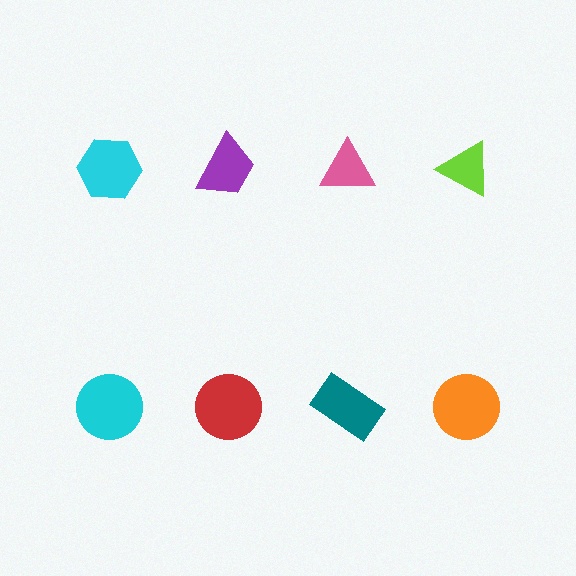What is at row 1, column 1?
A cyan hexagon.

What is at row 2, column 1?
A cyan circle.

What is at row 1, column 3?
A pink triangle.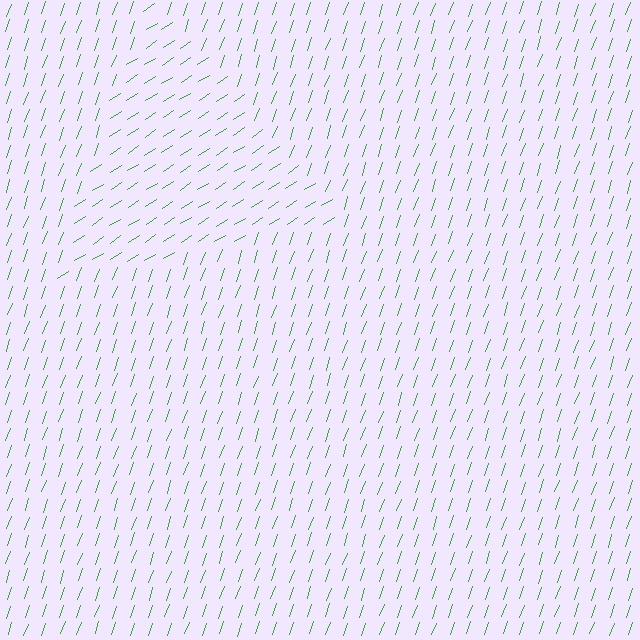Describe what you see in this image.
The image is filled with small green line segments. A triangle region in the image has lines oriented differently from the surrounding lines, creating a visible texture boundary.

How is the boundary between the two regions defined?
The boundary is defined purely by a change in line orientation (approximately 38 degrees difference). All lines are the same color and thickness.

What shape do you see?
I see a triangle.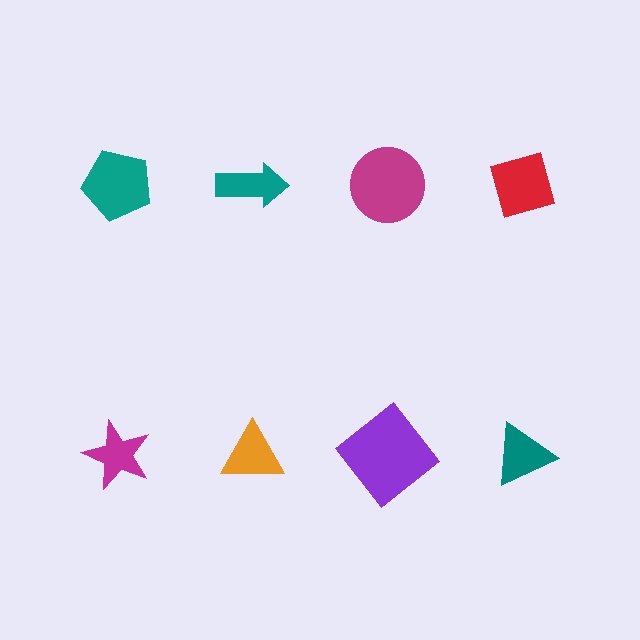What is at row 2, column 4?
A teal triangle.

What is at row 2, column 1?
A magenta star.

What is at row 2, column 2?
An orange triangle.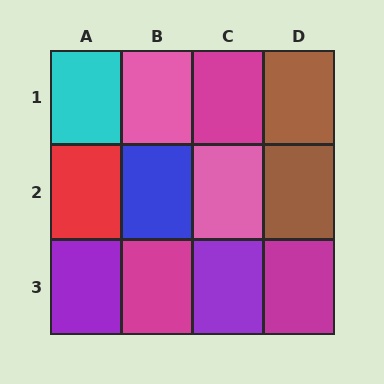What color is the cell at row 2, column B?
Blue.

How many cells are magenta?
3 cells are magenta.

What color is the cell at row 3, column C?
Purple.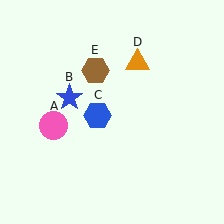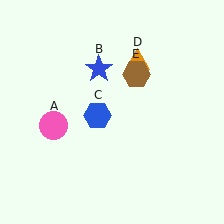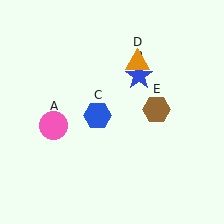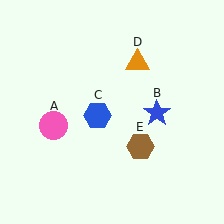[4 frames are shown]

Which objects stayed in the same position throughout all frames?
Pink circle (object A) and blue hexagon (object C) and orange triangle (object D) remained stationary.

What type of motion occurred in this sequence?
The blue star (object B), brown hexagon (object E) rotated clockwise around the center of the scene.